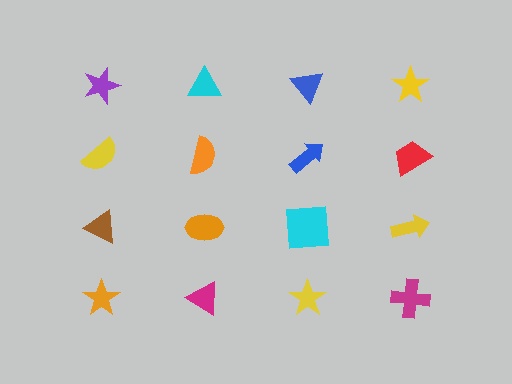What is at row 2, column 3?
A blue arrow.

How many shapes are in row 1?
4 shapes.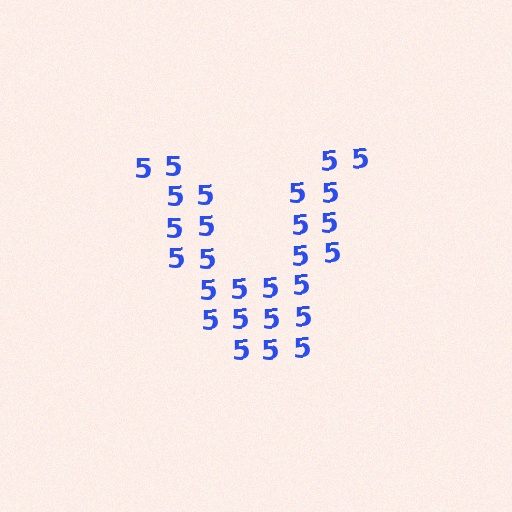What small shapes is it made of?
It is made of small digit 5's.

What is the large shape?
The large shape is the letter V.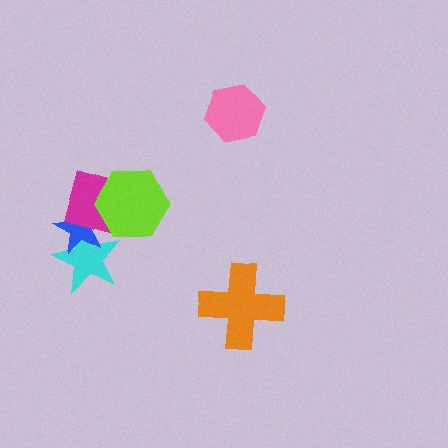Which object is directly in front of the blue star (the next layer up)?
The magenta square is directly in front of the blue star.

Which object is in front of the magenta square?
The lime hexagon is in front of the magenta square.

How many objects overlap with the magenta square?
3 objects overlap with the magenta square.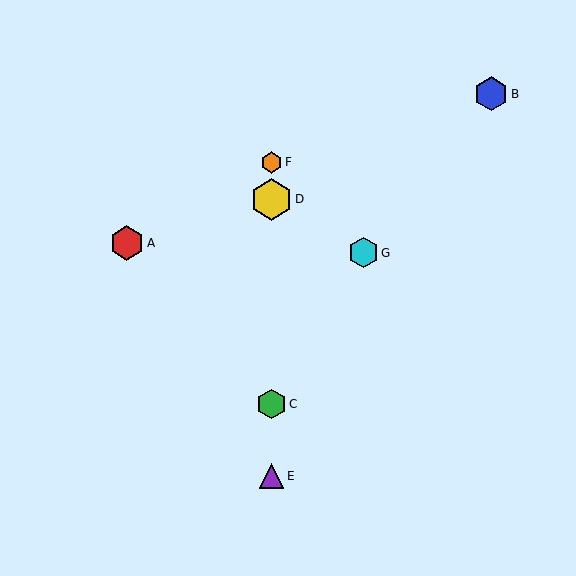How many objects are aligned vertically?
4 objects (C, D, E, F) are aligned vertically.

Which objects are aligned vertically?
Objects C, D, E, F are aligned vertically.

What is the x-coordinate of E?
Object E is at x≈271.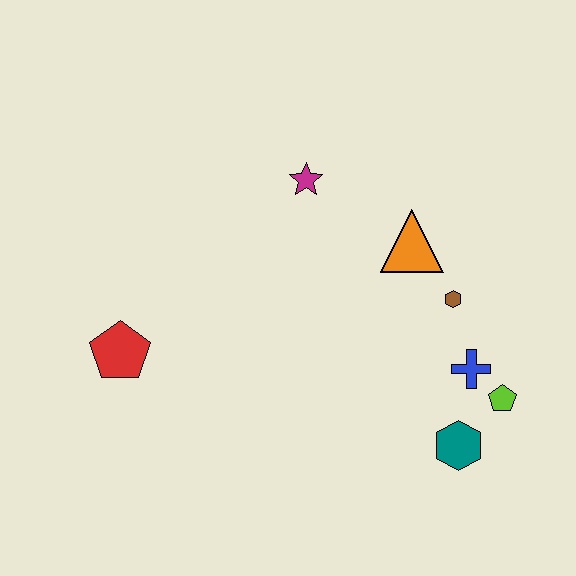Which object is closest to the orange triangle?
The brown hexagon is closest to the orange triangle.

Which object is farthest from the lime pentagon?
The red pentagon is farthest from the lime pentagon.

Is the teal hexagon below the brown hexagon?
Yes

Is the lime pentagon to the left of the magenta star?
No